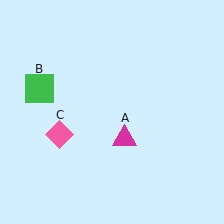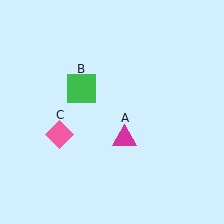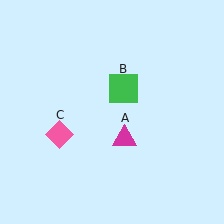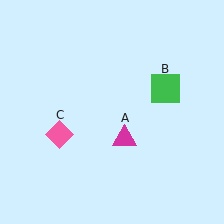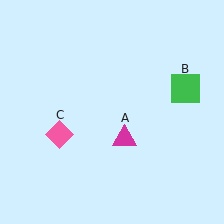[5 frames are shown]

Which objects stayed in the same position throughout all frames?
Magenta triangle (object A) and pink diamond (object C) remained stationary.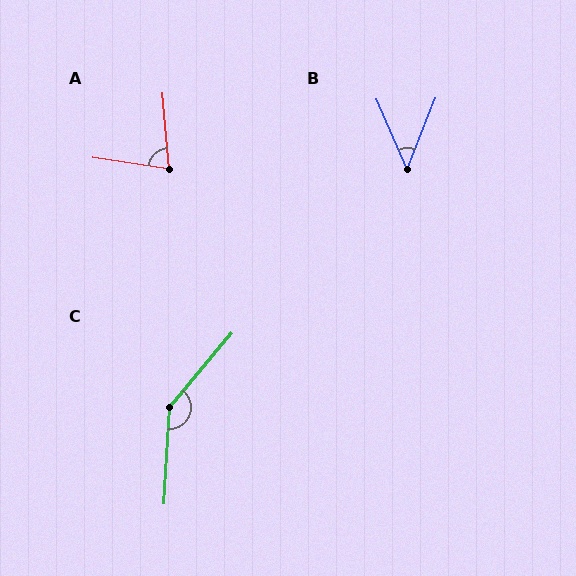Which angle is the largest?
C, at approximately 143 degrees.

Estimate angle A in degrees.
Approximately 77 degrees.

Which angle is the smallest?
B, at approximately 45 degrees.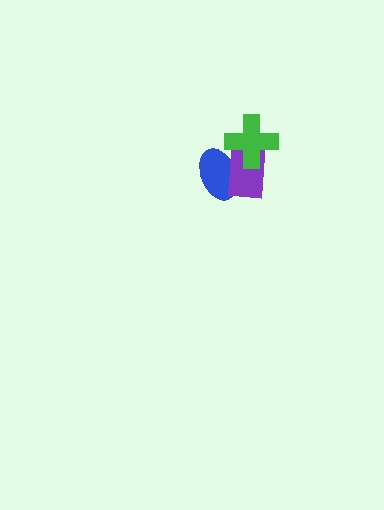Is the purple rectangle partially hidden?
Yes, it is partially covered by another shape.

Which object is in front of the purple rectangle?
The green cross is in front of the purple rectangle.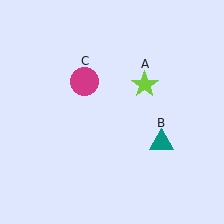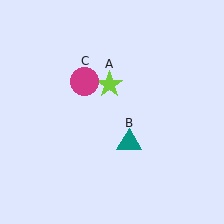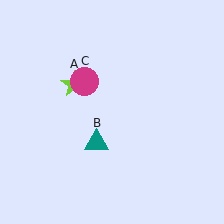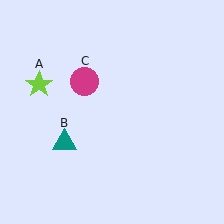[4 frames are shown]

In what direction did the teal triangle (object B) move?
The teal triangle (object B) moved left.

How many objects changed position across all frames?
2 objects changed position: lime star (object A), teal triangle (object B).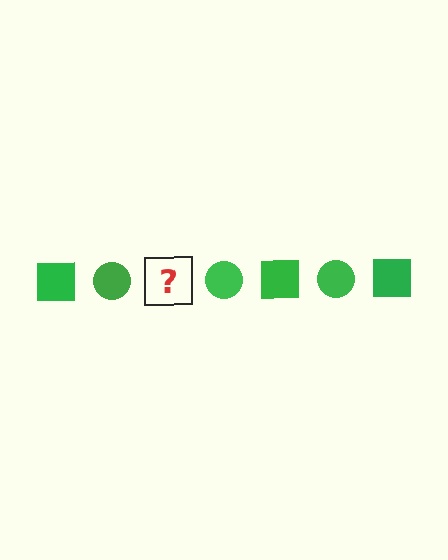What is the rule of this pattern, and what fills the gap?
The rule is that the pattern cycles through square, circle shapes in green. The gap should be filled with a green square.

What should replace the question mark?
The question mark should be replaced with a green square.